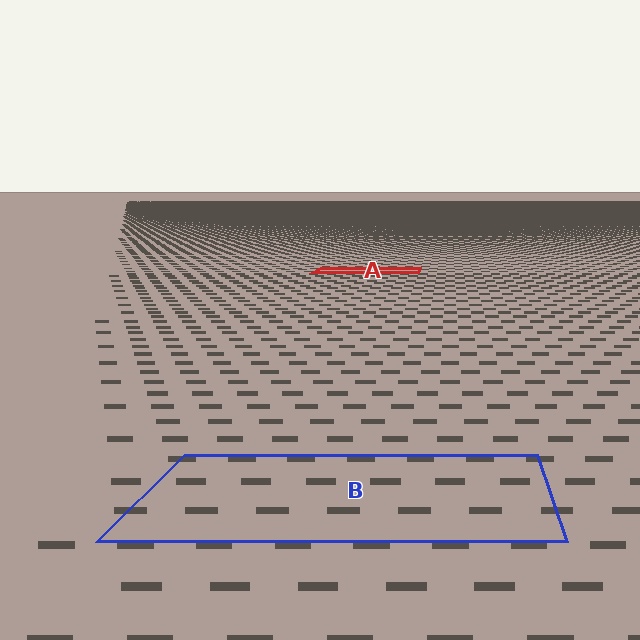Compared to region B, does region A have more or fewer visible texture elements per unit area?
Region A has more texture elements per unit area — they are packed more densely because it is farther away.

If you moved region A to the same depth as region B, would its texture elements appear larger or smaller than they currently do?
They would appear larger. At a closer depth, the same texture elements are projected at a bigger on-screen size.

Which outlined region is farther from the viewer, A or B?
Region A is farther from the viewer — the texture elements inside it appear smaller and more densely packed.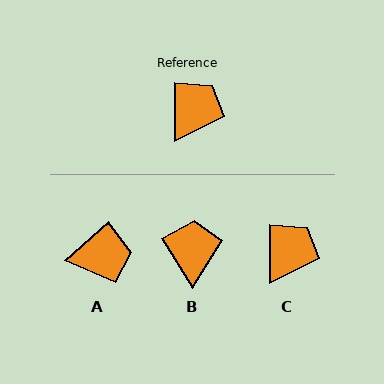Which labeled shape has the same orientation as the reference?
C.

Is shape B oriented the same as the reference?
No, it is off by about 32 degrees.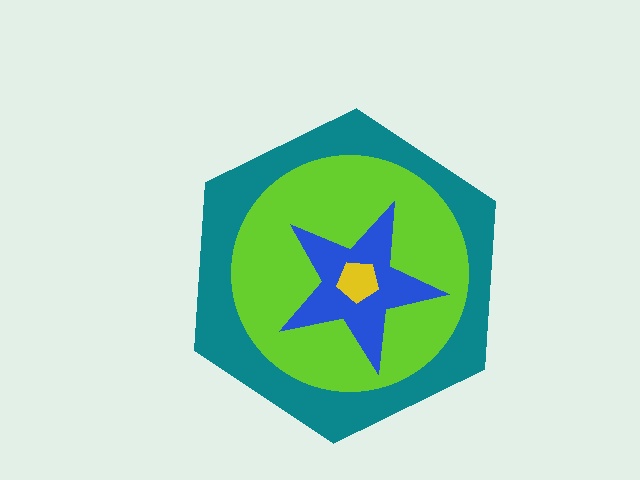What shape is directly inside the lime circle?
The blue star.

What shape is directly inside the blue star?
The yellow pentagon.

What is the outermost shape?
The teal hexagon.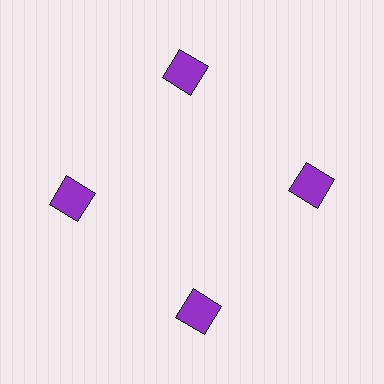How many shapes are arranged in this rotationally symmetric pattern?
There are 4 shapes, arranged in 4 groups of 1.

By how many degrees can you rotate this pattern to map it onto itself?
The pattern maps onto itself every 90 degrees of rotation.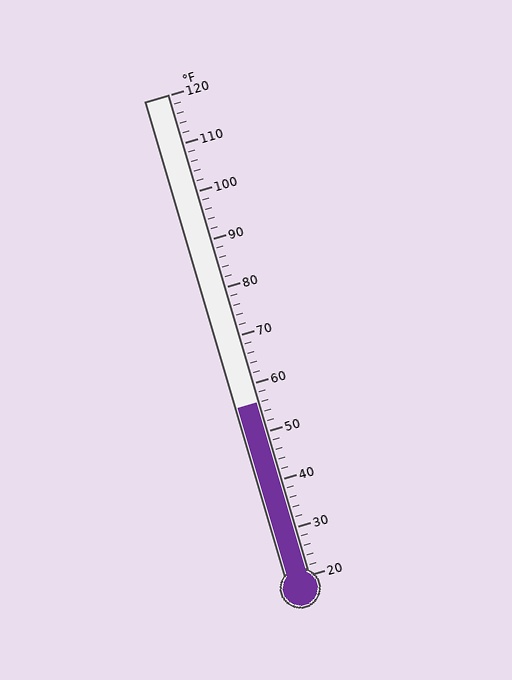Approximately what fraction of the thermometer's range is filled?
The thermometer is filled to approximately 35% of its range.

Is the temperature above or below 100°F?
The temperature is below 100°F.